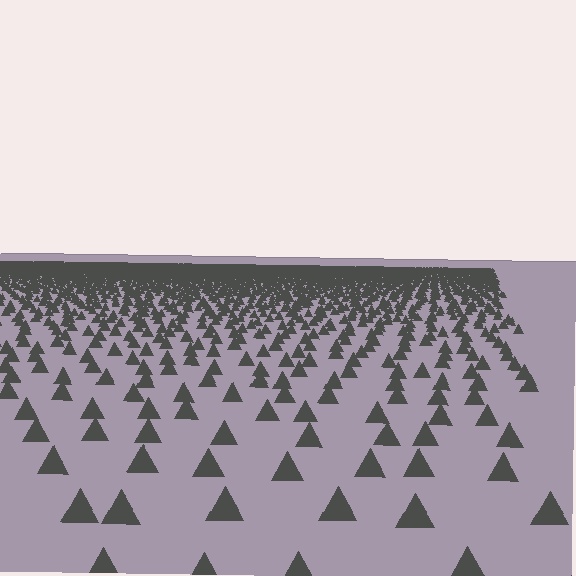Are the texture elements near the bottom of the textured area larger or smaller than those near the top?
Larger. Near the bottom, elements are closer to the viewer and appear at a bigger on-screen size.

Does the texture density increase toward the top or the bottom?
Density increases toward the top.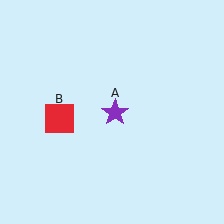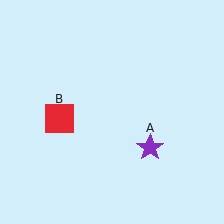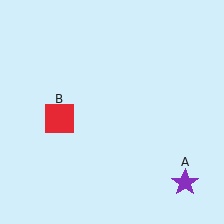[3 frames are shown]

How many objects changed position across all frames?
1 object changed position: purple star (object A).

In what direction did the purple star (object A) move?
The purple star (object A) moved down and to the right.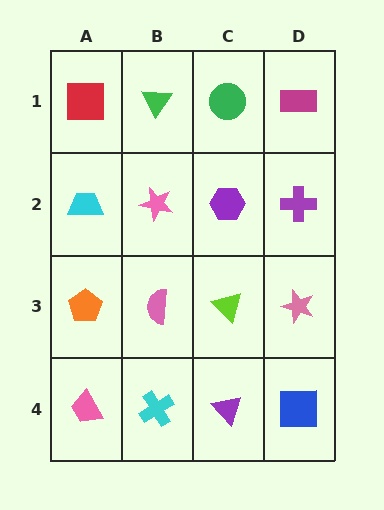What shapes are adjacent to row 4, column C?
A lime triangle (row 3, column C), a cyan cross (row 4, column B), a blue square (row 4, column D).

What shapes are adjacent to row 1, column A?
A cyan trapezoid (row 2, column A), a green triangle (row 1, column B).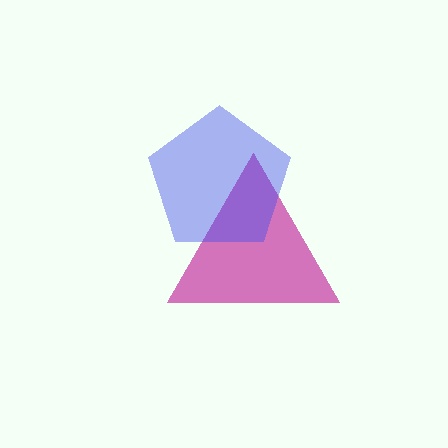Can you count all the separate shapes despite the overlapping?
Yes, there are 2 separate shapes.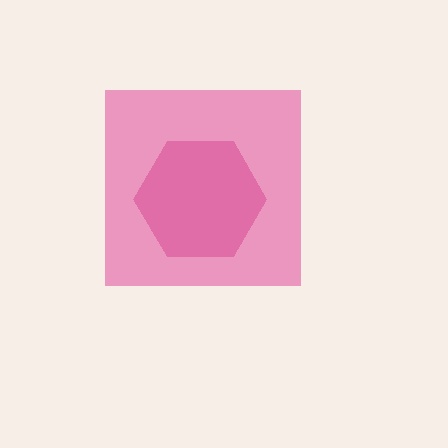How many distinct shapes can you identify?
There are 2 distinct shapes: a magenta hexagon, a pink square.